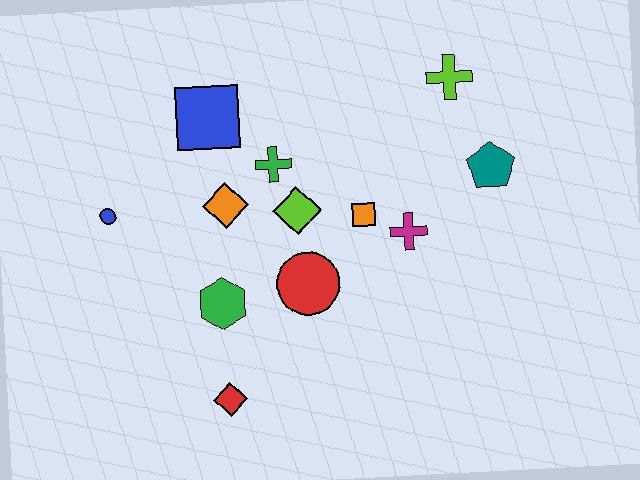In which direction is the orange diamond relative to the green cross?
The orange diamond is to the left of the green cross.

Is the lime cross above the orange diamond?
Yes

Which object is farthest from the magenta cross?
The blue circle is farthest from the magenta cross.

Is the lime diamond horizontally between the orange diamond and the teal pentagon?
Yes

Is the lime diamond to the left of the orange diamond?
No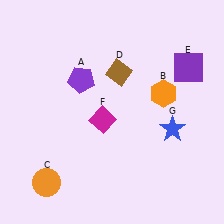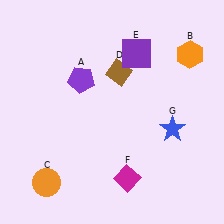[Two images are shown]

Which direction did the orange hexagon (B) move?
The orange hexagon (B) moved up.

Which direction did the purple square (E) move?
The purple square (E) moved left.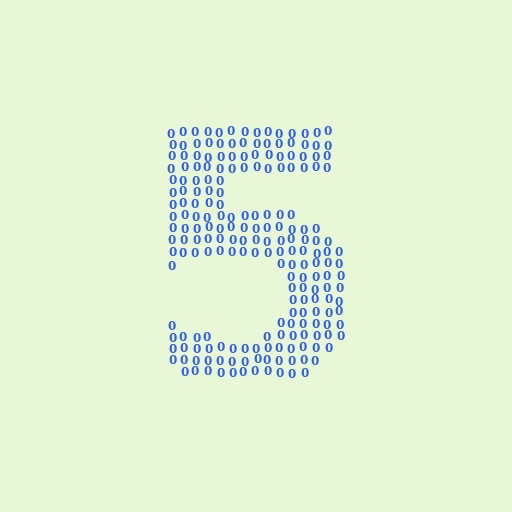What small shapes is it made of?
It is made of small digit 0's.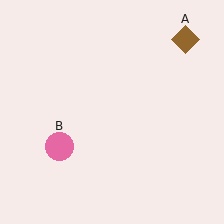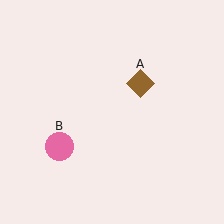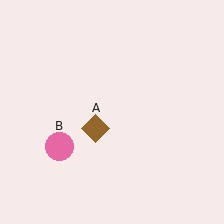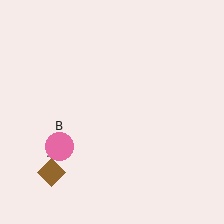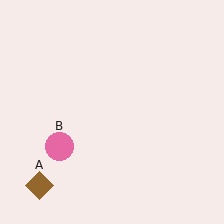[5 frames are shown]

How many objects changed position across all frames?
1 object changed position: brown diamond (object A).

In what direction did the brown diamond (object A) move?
The brown diamond (object A) moved down and to the left.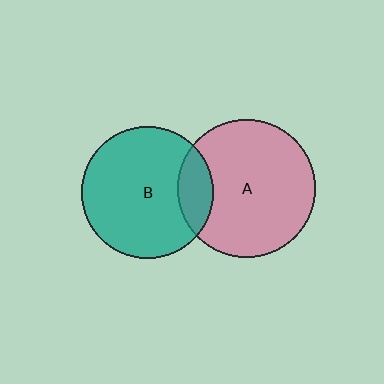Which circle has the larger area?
Circle A (pink).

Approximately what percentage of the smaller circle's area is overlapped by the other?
Approximately 15%.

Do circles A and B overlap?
Yes.